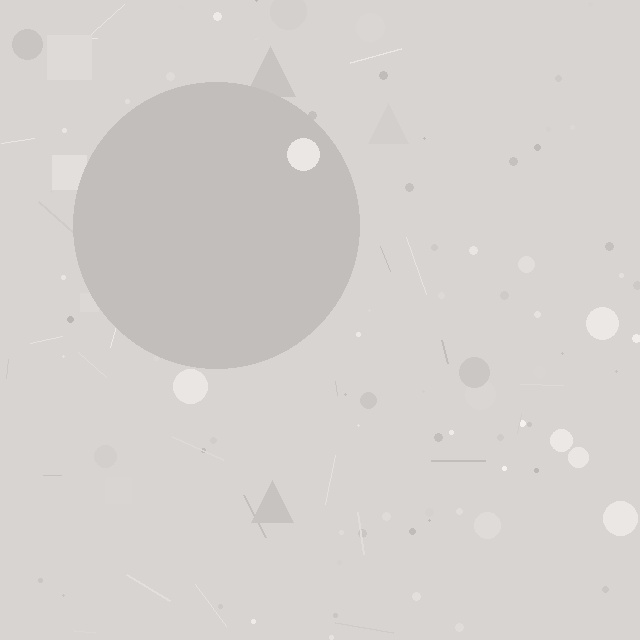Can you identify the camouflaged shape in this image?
The camouflaged shape is a circle.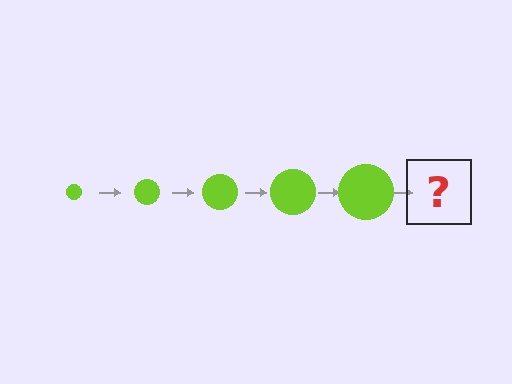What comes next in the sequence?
The next element should be a lime circle, larger than the previous one.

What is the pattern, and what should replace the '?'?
The pattern is that the circle gets progressively larger each step. The '?' should be a lime circle, larger than the previous one.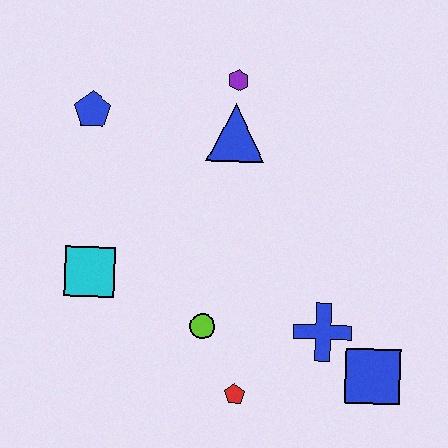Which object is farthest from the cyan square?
The blue square is farthest from the cyan square.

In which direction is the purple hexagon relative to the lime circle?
The purple hexagon is above the lime circle.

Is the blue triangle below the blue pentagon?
Yes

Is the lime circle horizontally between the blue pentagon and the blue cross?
Yes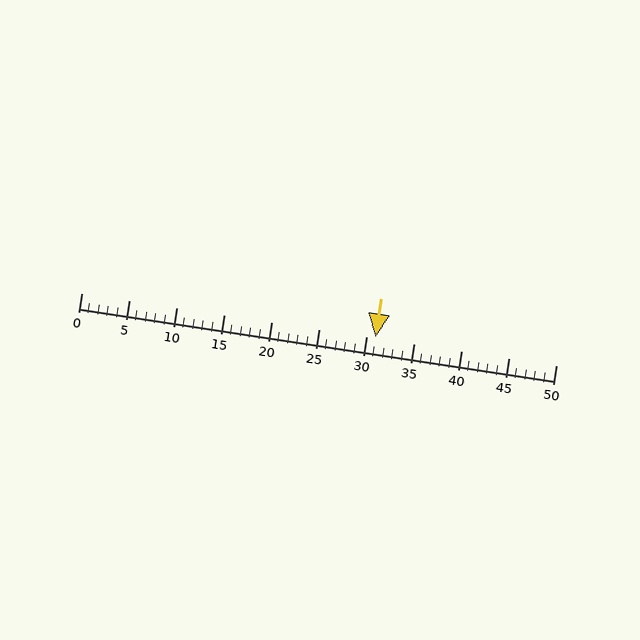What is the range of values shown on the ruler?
The ruler shows values from 0 to 50.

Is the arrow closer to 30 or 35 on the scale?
The arrow is closer to 30.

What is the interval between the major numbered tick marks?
The major tick marks are spaced 5 units apart.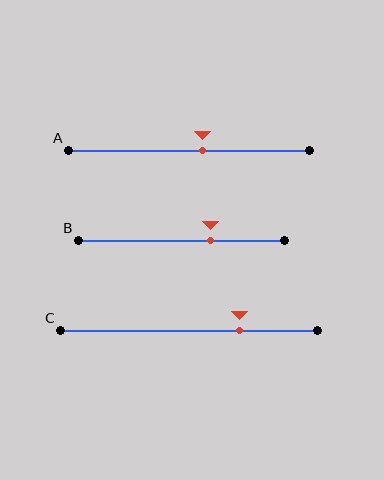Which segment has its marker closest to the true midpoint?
Segment A has its marker closest to the true midpoint.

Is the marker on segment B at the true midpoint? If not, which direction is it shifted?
No, the marker on segment B is shifted to the right by about 14% of the segment length.